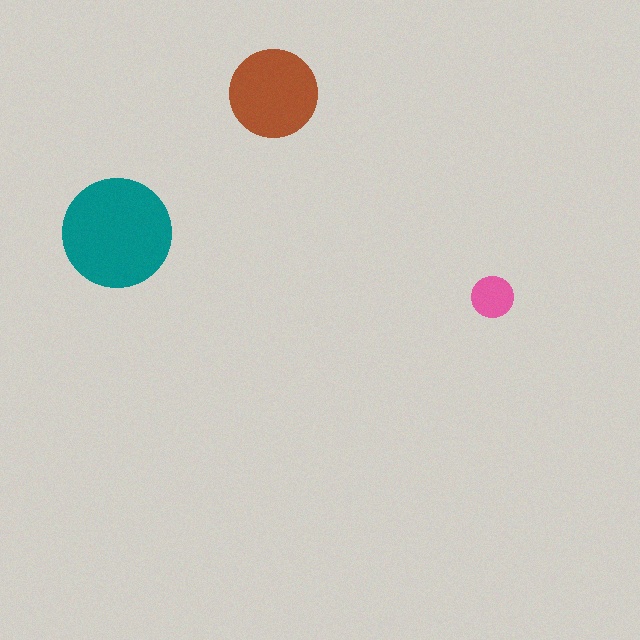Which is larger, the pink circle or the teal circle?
The teal one.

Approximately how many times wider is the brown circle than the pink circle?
About 2 times wider.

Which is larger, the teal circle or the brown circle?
The teal one.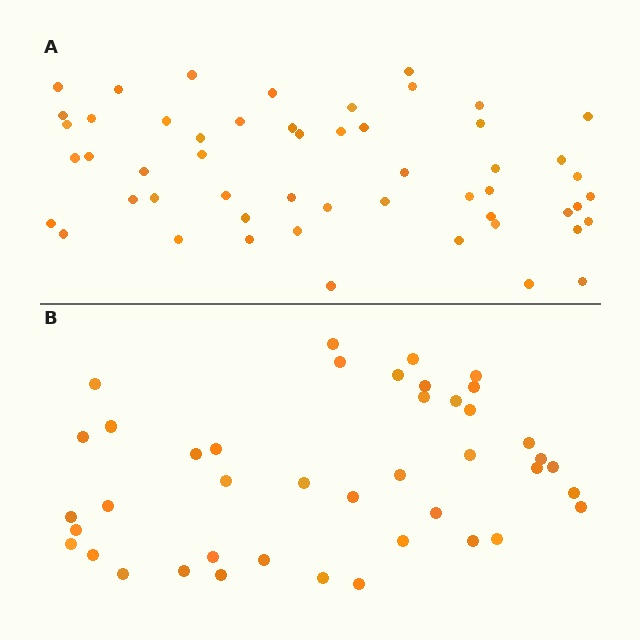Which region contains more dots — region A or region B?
Region A (the top region) has more dots.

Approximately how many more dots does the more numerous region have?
Region A has roughly 12 or so more dots than region B.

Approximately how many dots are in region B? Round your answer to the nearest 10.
About 40 dots. (The exact count is 42, which rounds to 40.)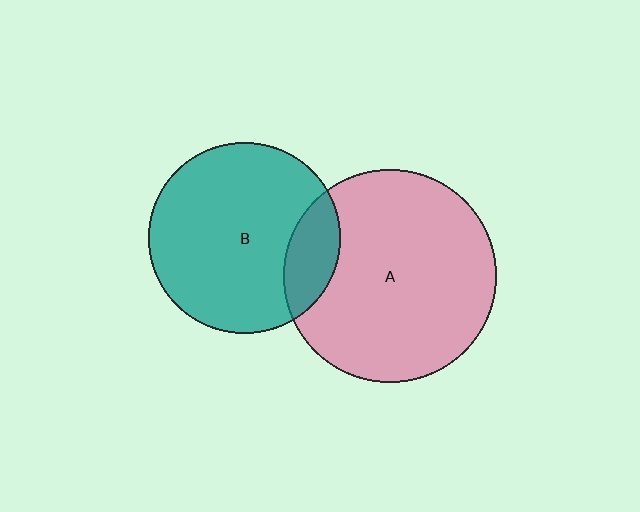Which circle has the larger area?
Circle A (pink).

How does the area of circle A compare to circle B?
Approximately 1.2 times.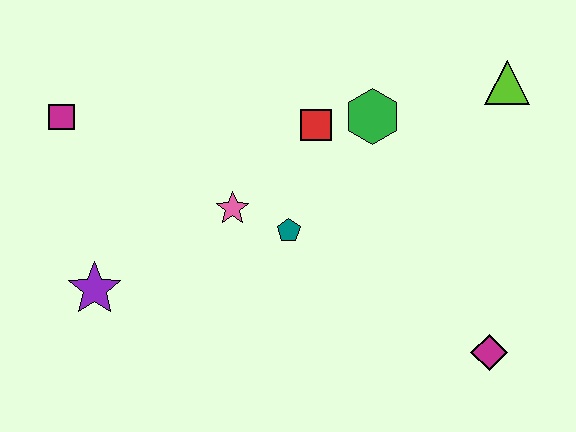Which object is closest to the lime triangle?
The green hexagon is closest to the lime triangle.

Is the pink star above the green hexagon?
No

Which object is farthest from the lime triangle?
The purple star is farthest from the lime triangle.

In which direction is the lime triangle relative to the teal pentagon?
The lime triangle is to the right of the teal pentagon.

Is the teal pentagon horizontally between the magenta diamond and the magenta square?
Yes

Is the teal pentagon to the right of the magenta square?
Yes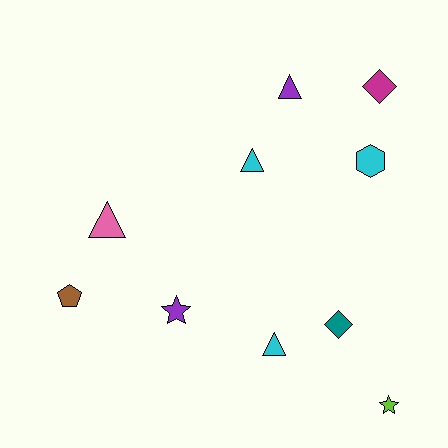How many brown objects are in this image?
There is 1 brown object.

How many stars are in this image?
There are 2 stars.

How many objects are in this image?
There are 10 objects.